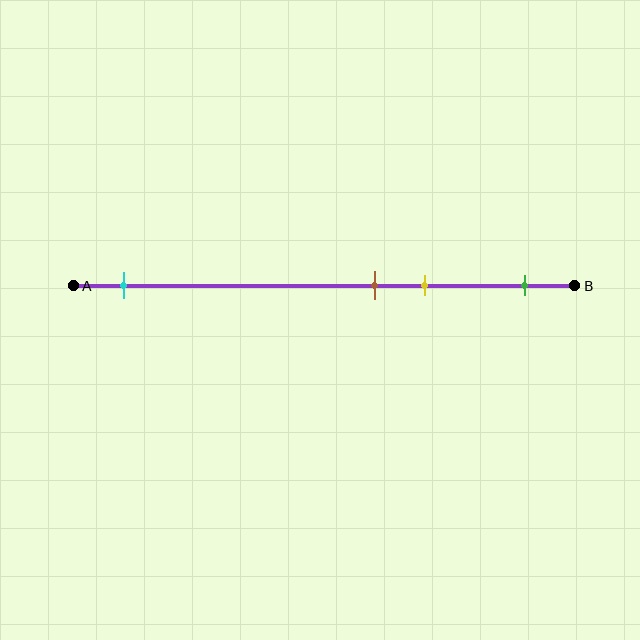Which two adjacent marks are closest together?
The brown and yellow marks are the closest adjacent pair.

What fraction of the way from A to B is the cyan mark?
The cyan mark is approximately 10% (0.1) of the way from A to B.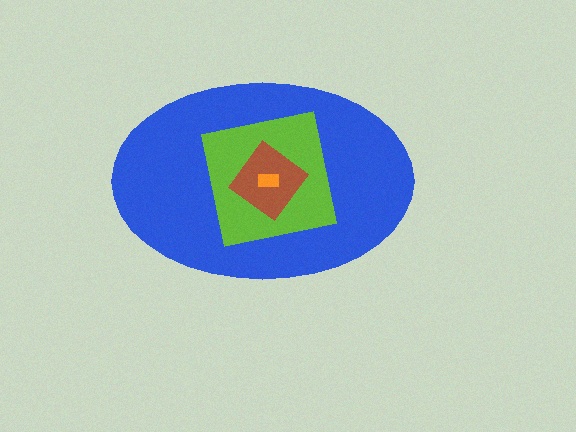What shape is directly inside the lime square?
The brown diamond.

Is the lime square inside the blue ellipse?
Yes.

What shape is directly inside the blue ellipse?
The lime square.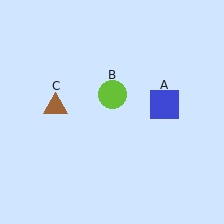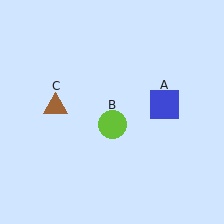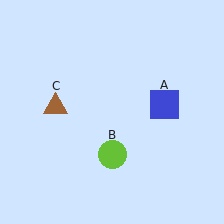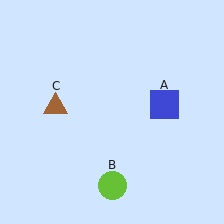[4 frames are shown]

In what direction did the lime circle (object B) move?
The lime circle (object B) moved down.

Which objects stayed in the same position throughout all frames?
Blue square (object A) and brown triangle (object C) remained stationary.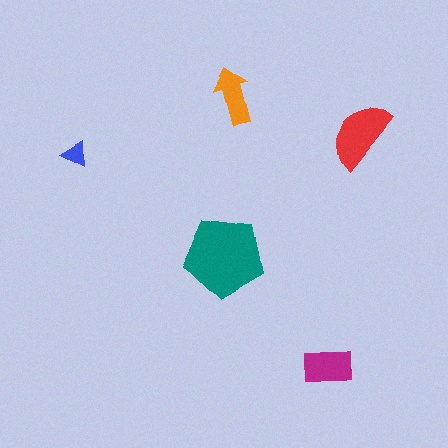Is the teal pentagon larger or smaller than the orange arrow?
Larger.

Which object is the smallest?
The blue triangle.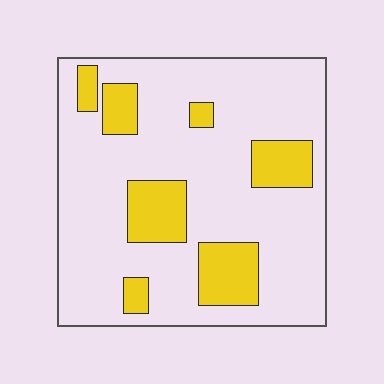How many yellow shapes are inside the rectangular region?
7.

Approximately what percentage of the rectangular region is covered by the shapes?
Approximately 20%.